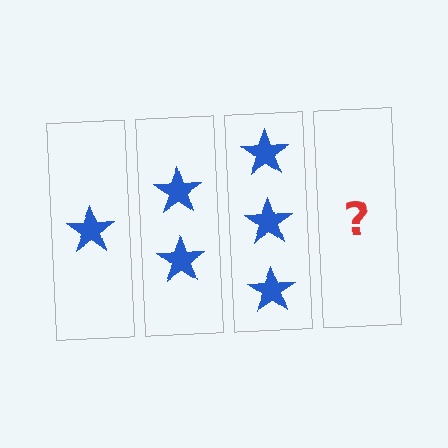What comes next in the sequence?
The next element should be 4 stars.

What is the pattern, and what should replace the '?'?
The pattern is that each step adds one more star. The '?' should be 4 stars.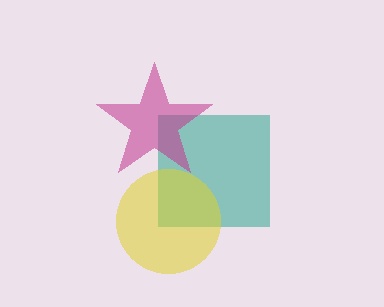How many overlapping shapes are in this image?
There are 3 overlapping shapes in the image.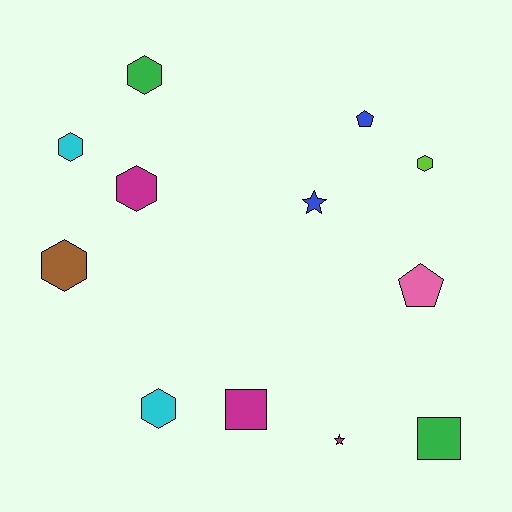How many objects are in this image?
There are 12 objects.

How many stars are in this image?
There are 2 stars.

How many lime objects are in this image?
There is 1 lime object.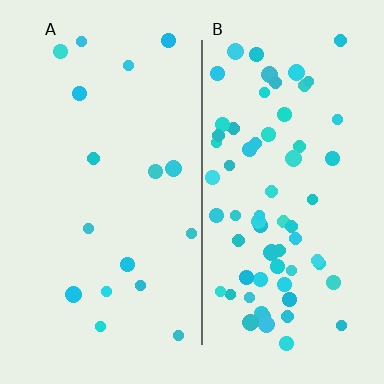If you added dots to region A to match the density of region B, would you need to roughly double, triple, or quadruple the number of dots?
Approximately quadruple.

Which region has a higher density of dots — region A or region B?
B (the right).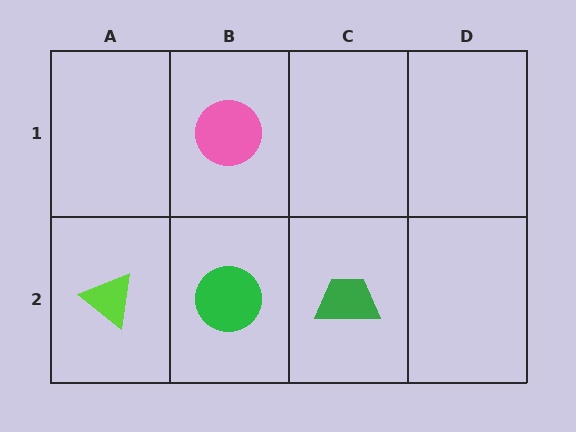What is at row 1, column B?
A pink circle.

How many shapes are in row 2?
3 shapes.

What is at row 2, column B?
A green circle.